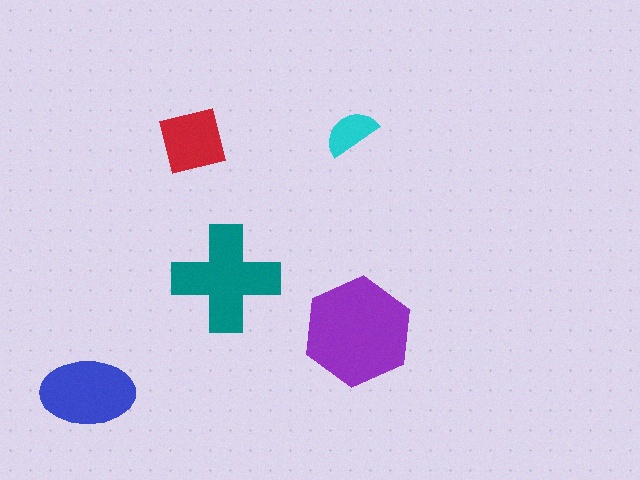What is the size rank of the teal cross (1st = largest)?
2nd.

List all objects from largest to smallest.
The purple hexagon, the teal cross, the blue ellipse, the red square, the cyan semicircle.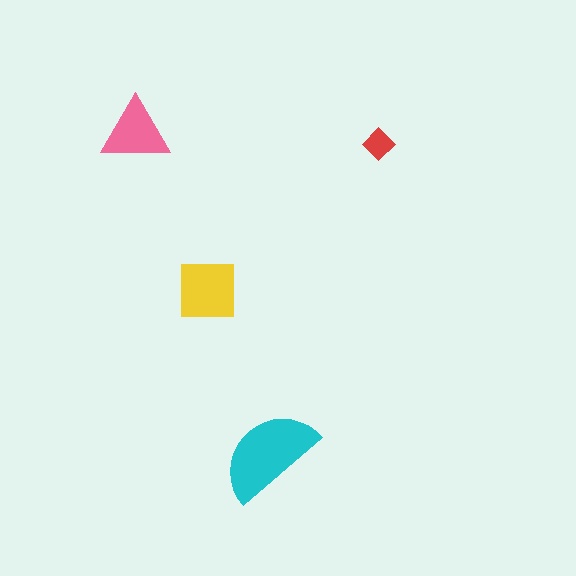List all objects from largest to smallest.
The cyan semicircle, the yellow square, the pink triangle, the red diamond.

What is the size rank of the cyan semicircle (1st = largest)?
1st.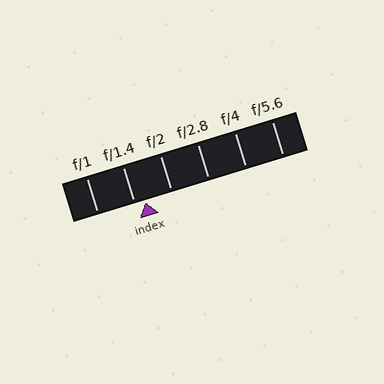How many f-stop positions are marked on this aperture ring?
There are 6 f-stop positions marked.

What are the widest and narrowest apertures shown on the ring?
The widest aperture shown is f/1 and the narrowest is f/5.6.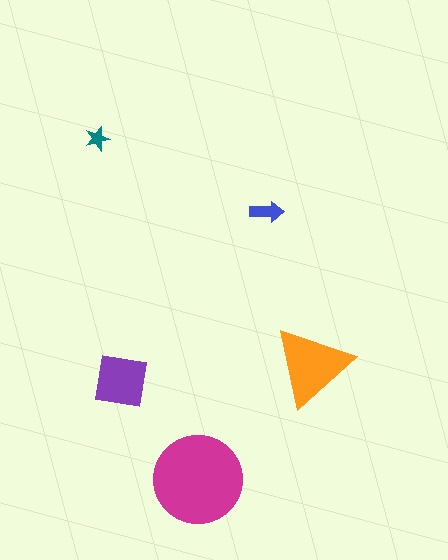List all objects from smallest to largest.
The teal star, the blue arrow, the purple square, the orange triangle, the magenta circle.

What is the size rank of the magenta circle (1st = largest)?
1st.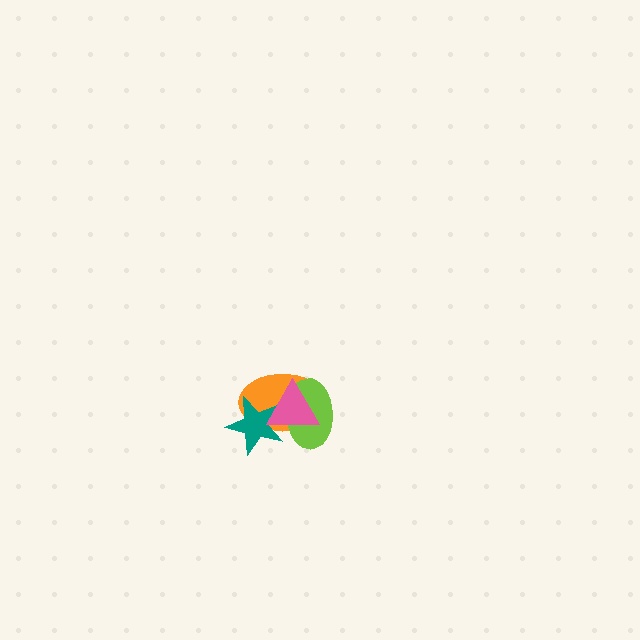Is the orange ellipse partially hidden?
Yes, it is partially covered by another shape.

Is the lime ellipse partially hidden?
Yes, it is partially covered by another shape.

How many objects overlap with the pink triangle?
3 objects overlap with the pink triangle.